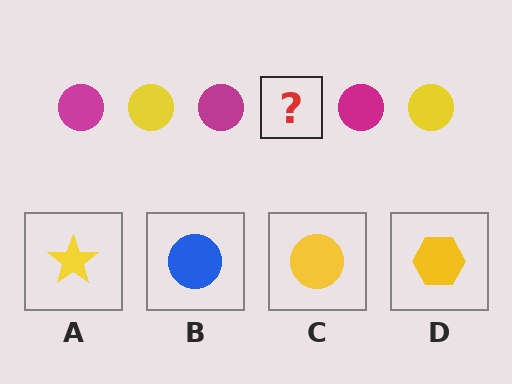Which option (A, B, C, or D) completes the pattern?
C.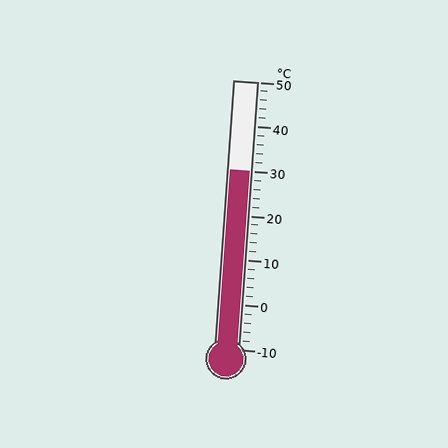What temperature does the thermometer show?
The thermometer shows approximately 30°C.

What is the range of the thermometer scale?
The thermometer scale ranges from -10°C to 50°C.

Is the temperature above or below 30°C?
The temperature is at 30°C.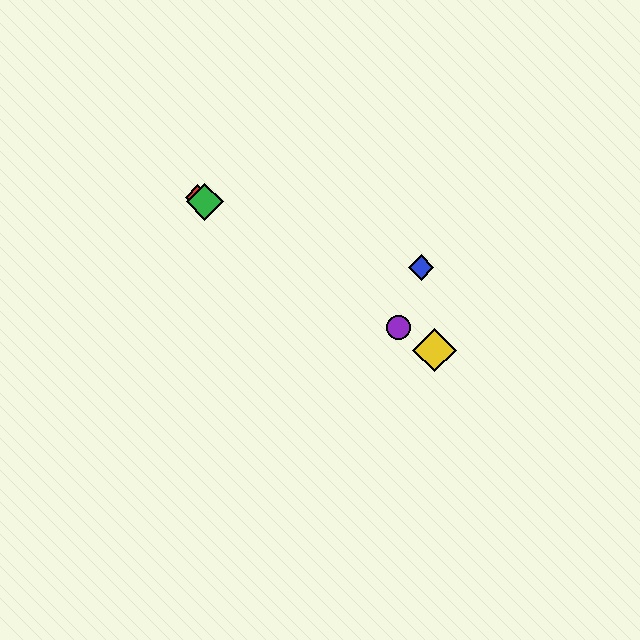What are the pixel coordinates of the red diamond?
The red diamond is at (198, 197).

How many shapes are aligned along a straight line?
4 shapes (the red diamond, the green diamond, the yellow diamond, the purple circle) are aligned along a straight line.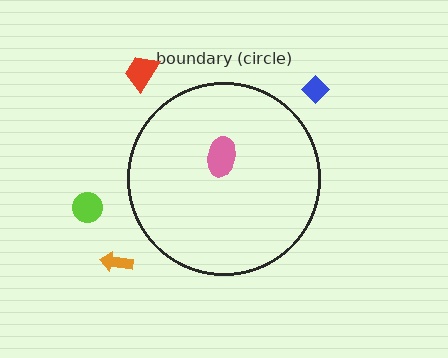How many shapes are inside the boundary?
1 inside, 4 outside.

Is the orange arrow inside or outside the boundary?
Outside.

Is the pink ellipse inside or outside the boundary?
Inside.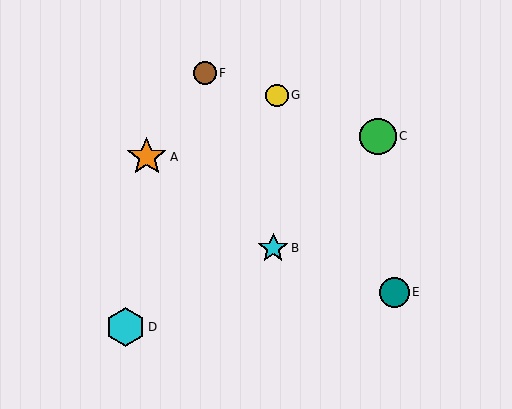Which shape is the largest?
The orange star (labeled A) is the largest.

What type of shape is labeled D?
Shape D is a cyan hexagon.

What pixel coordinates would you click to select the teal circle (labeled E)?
Click at (395, 292) to select the teal circle E.